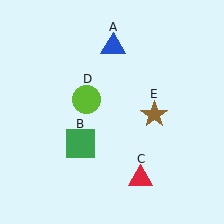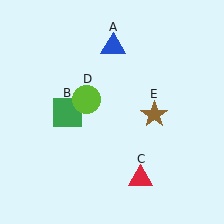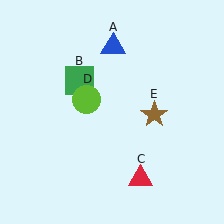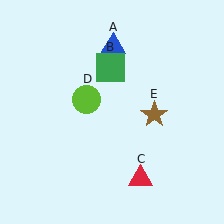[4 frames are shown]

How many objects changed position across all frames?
1 object changed position: green square (object B).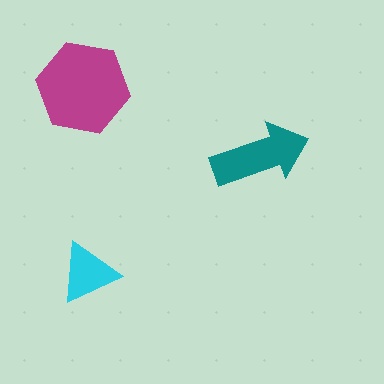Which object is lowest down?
The cyan triangle is bottommost.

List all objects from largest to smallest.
The magenta hexagon, the teal arrow, the cyan triangle.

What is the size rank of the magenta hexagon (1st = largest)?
1st.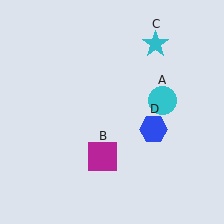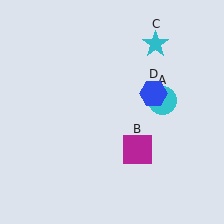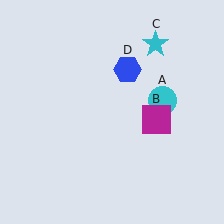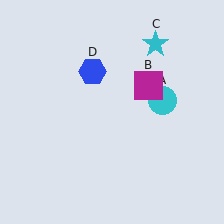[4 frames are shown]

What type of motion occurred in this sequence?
The magenta square (object B), blue hexagon (object D) rotated counterclockwise around the center of the scene.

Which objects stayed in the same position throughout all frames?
Cyan circle (object A) and cyan star (object C) remained stationary.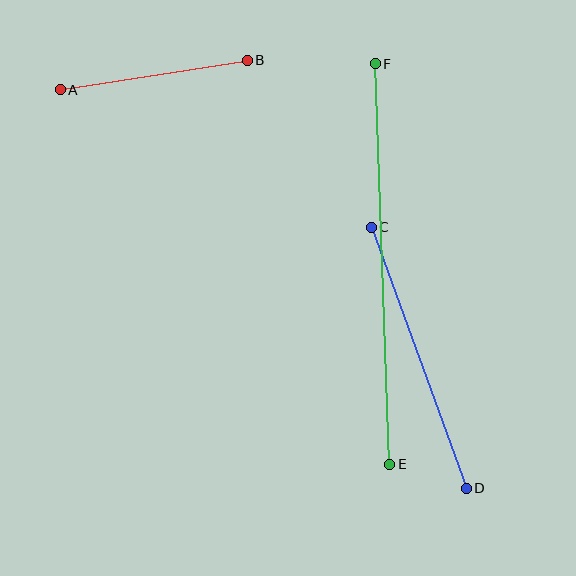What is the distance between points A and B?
The distance is approximately 189 pixels.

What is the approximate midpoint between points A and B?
The midpoint is at approximately (154, 75) pixels.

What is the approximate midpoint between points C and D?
The midpoint is at approximately (419, 358) pixels.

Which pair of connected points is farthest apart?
Points E and F are farthest apart.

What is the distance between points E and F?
The distance is approximately 400 pixels.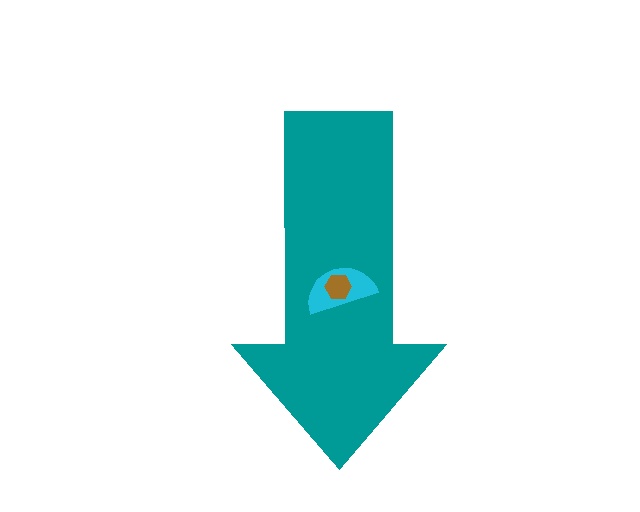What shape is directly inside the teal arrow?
The cyan semicircle.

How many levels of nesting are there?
3.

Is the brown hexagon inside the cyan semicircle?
Yes.